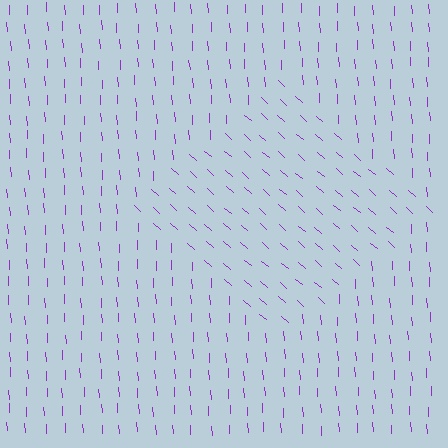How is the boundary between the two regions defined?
The boundary is defined purely by a change in line orientation (approximately 45 degrees difference). All lines are the same color and thickness.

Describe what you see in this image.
The image is filled with small purple line segments. A diamond region in the image has lines oriented differently from the surrounding lines, creating a visible texture boundary.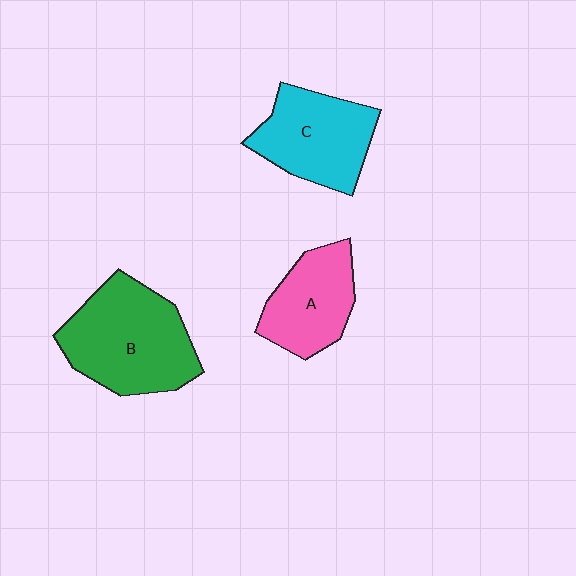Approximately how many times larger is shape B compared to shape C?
Approximately 1.3 times.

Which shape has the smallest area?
Shape A (pink).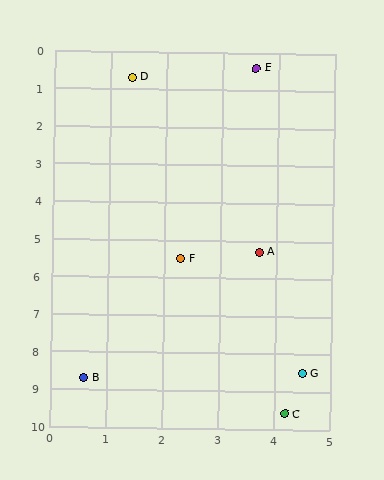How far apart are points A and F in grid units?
Points A and F are about 1.4 grid units apart.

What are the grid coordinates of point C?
Point C is at approximately (4.2, 9.6).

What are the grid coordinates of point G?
Point G is at approximately (4.5, 8.5).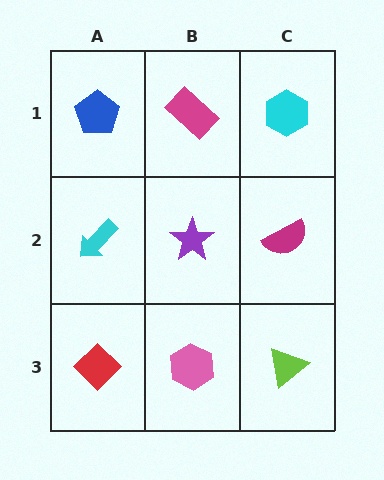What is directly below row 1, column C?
A magenta semicircle.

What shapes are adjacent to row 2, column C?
A cyan hexagon (row 1, column C), a lime triangle (row 3, column C), a purple star (row 2, column B).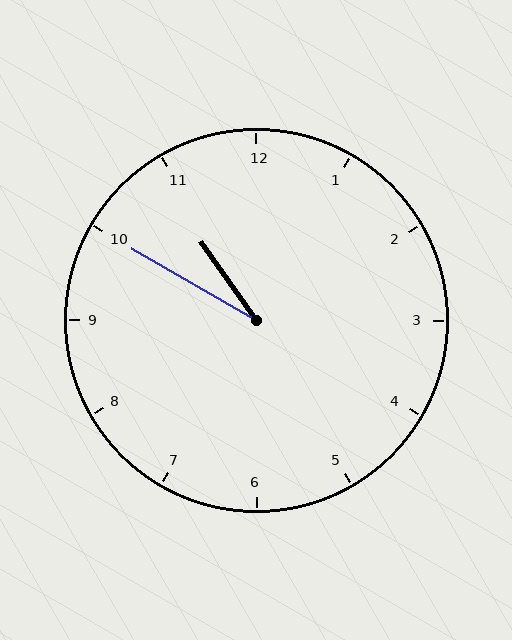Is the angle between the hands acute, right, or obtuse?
It is acute.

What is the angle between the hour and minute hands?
Approximately 25 degrees.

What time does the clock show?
10:50.